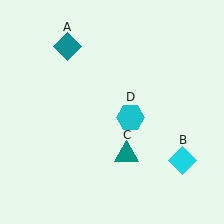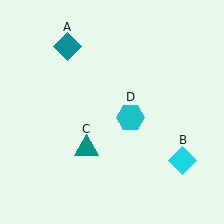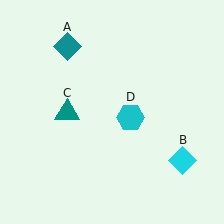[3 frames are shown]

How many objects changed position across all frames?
1 object changed position: teal triangle (object C).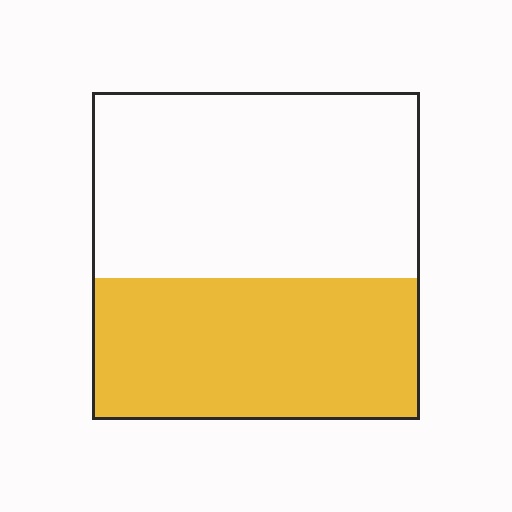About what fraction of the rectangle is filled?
About two fifths (2/5).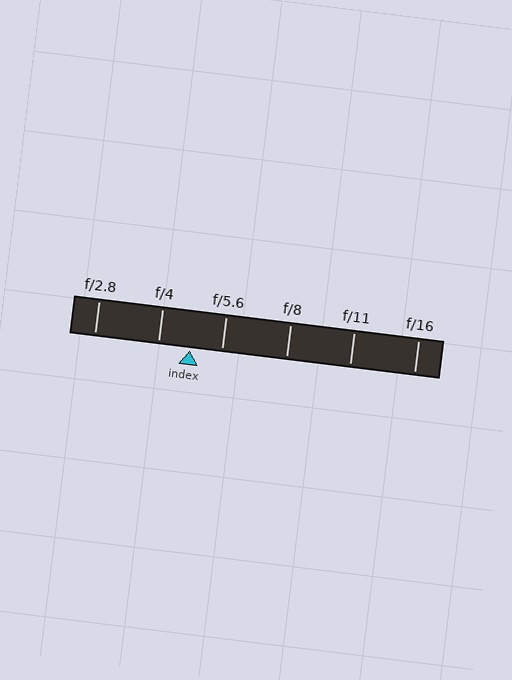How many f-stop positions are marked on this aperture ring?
There are 6 f-stop positions marked.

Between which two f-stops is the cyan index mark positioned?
The index mark is between f/4 and f/5.6.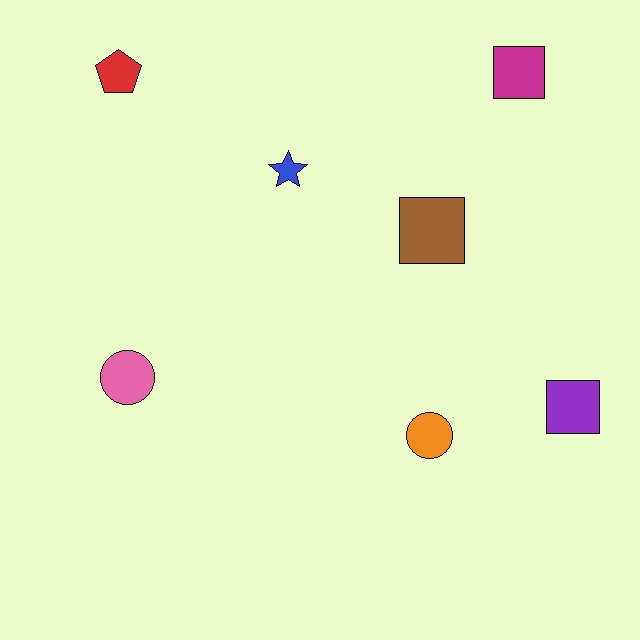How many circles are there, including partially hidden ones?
There are 2 circles.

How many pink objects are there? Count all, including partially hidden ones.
There is 1 pink object.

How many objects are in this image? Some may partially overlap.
There are 7 objects.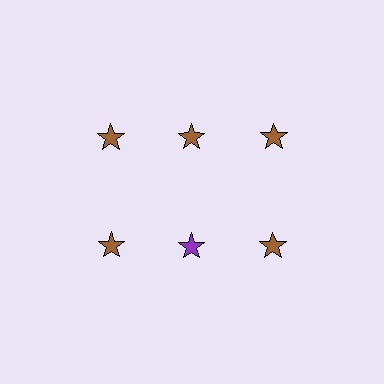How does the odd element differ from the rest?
It has a different color: purple instead of brown.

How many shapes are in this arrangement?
There are 6 shapes arranged in a grid pattern.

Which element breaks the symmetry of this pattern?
The purple star in the second row, second from left column breaks the symmetry. All other shapes are brown stars.